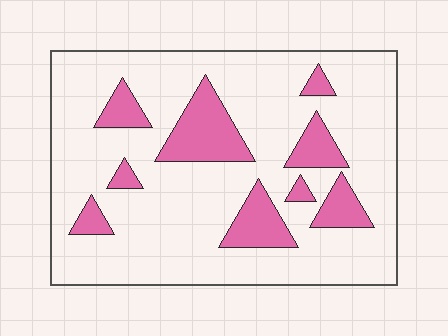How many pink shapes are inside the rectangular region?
9.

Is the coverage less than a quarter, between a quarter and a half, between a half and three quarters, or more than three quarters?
Less than a quarter.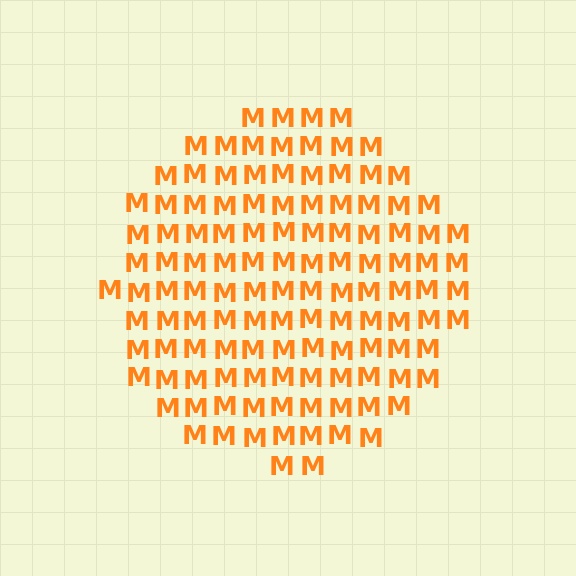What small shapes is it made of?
It is made of small letter M's.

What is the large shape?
The large shape is a circle.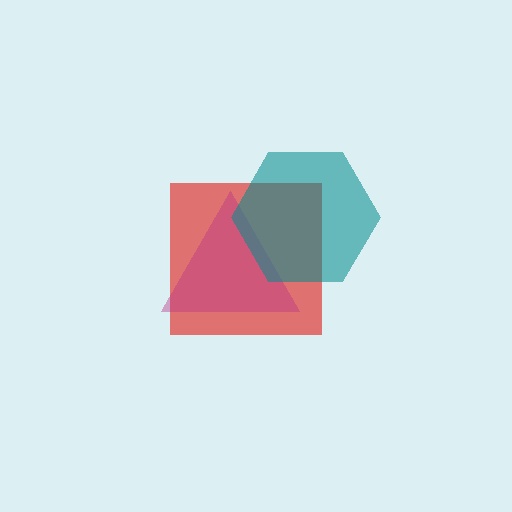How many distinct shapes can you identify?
There are 3 distinct shapes: a red square, a magenta triangle, a teal hexagon.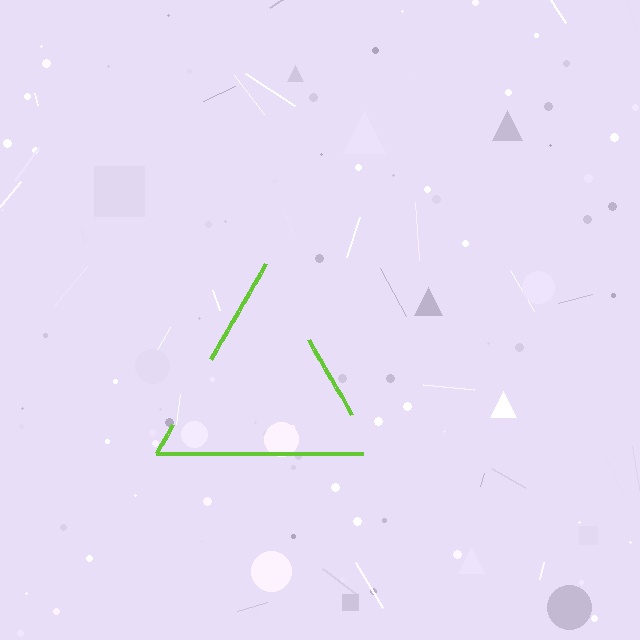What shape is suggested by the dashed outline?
The dashed outline suggests a triangle.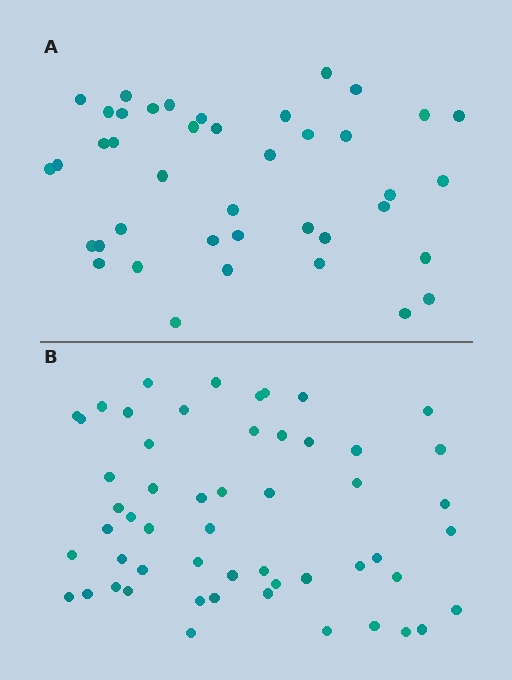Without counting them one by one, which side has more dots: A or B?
Region B (the bottom region) has more dots.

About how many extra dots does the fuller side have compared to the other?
Region B has approximately 15 more dots than region A.